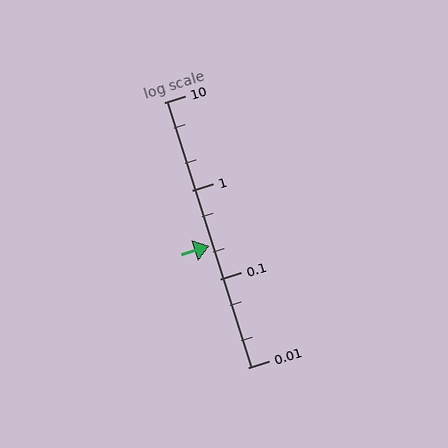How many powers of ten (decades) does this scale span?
The scale spans 3 decades, from 0.01 to 10.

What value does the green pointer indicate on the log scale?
The pointer indicates approximately 0.24.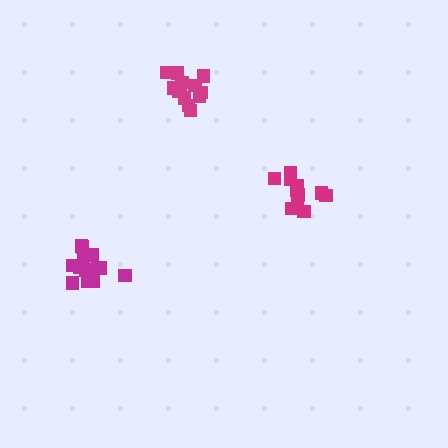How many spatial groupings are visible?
There are 3 spatial groupings.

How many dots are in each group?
Group 1: 13 dots, Group 2: 15 dots, Group 3: 12 dots (40 total).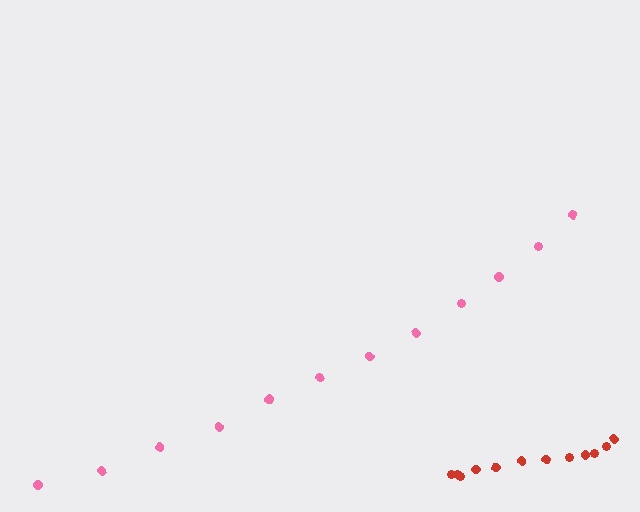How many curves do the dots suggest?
There are 2 distinct paths.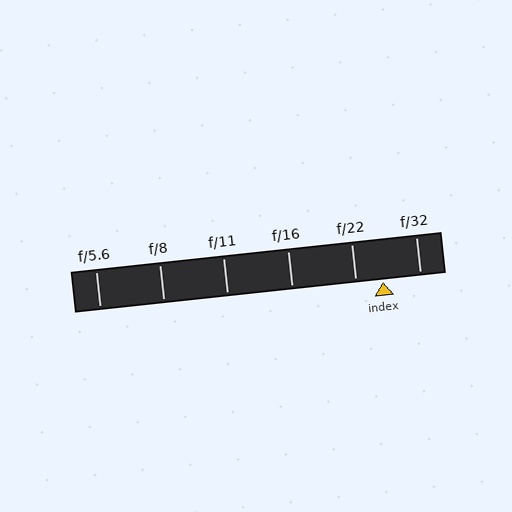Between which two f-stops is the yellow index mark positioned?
The index mark is between f/22 and f/32.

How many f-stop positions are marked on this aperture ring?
There are 6 f-stop positions marked.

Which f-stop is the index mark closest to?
The index mark is closest to f/22.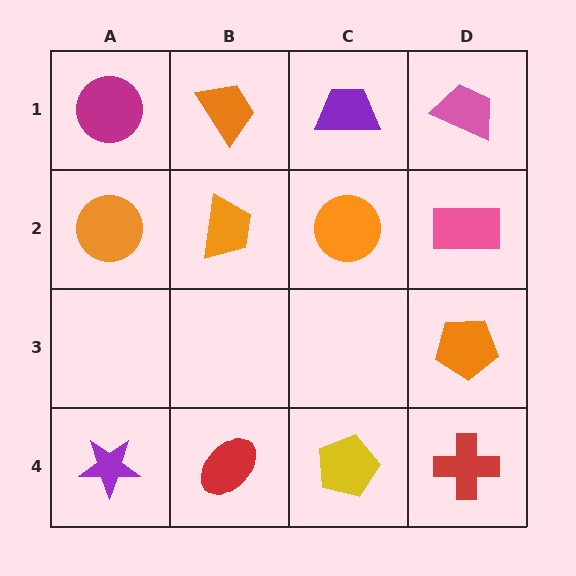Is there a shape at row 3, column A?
No, that cell is empty.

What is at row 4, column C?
A yellow pentagon.